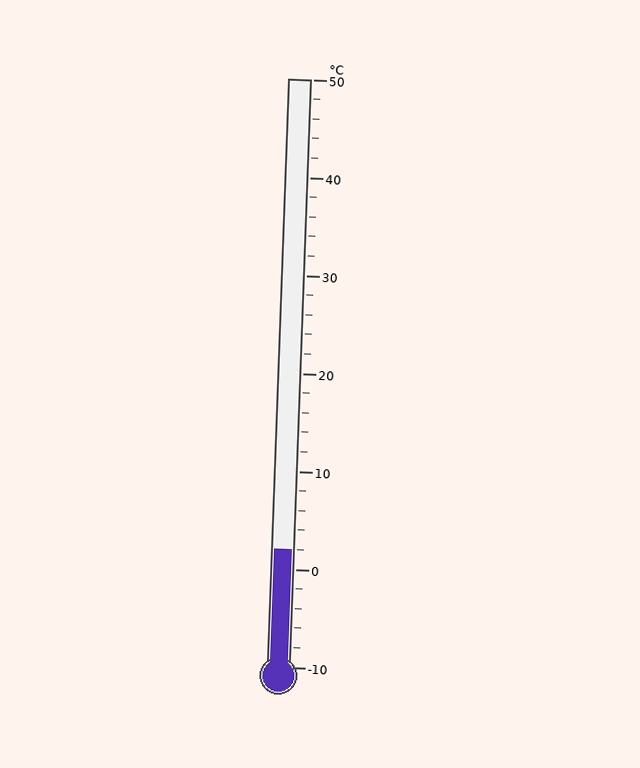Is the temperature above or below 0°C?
The temperature is above 0°C.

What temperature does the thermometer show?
The thermometer shows approximately 2°C.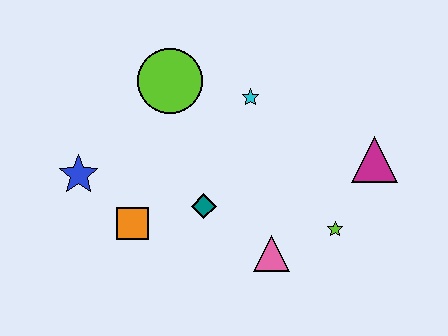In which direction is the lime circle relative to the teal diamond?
The lime circle is above the teal diamond.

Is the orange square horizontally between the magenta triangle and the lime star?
No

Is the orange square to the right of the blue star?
Yes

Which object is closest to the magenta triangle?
The lime star is closest to the magenta triangle.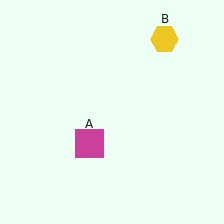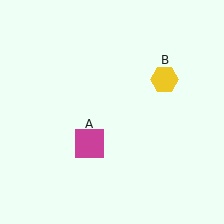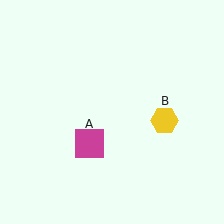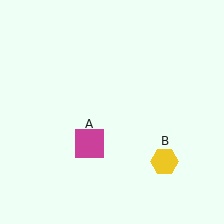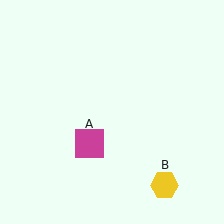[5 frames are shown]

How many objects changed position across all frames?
1 object changed position: yellow hexagon (object B).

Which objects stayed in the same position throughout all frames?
Magenta square (object A) remained stationary.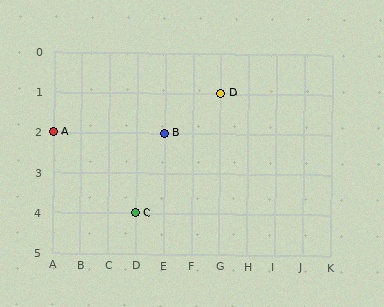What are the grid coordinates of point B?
Point B is at grid coordinates (E, 2).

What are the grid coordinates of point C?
Point C is at grid coordinates (D, 4).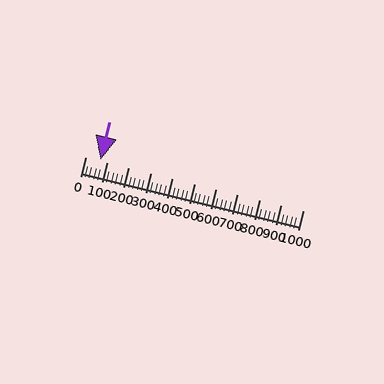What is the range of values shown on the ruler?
The ruler shows values from 0 to 1000.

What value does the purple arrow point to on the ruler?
The purple arrow points to approximately 69.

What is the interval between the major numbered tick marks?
The major tick marks are spaced 100 units apart.